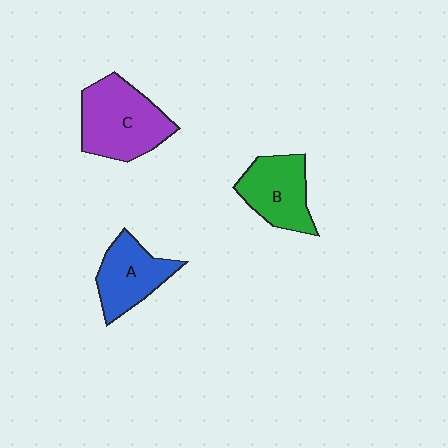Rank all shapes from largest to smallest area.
From largest to smallest: C (purple), B (green), A (blue).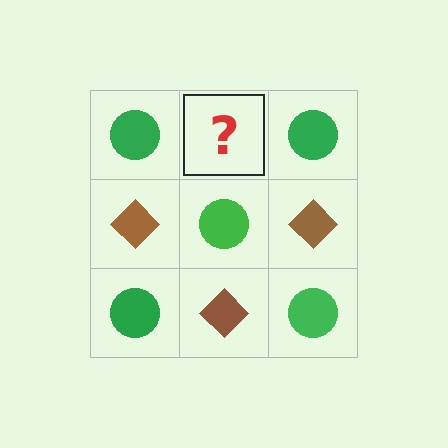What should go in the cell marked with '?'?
The missing cell should contain a brown diamond.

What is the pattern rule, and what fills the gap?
The rule is that it alternates green circle and brown diamond in a checkerboard pattern. The gap should be filled with a brown diamond.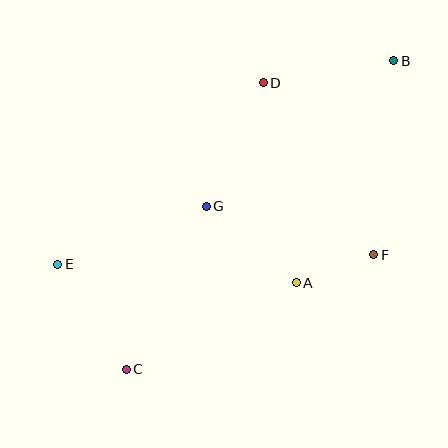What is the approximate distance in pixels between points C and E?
The distance between C and E is approximately 125 pixels.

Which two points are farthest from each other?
Points B and C are farthest from each other.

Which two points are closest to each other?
Points A and F are closest to each other.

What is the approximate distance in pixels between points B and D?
The distance between B and D is approximately 132 pixels.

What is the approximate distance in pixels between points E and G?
The distance between E and G is approximately 159 pixels.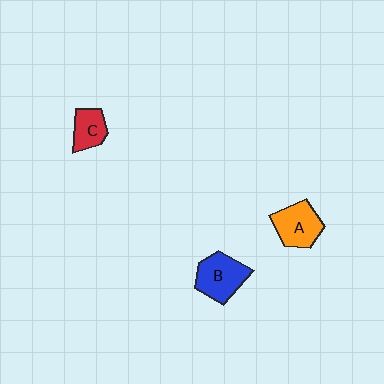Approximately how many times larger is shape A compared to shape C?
Approximately 1.4 times.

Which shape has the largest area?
Shape B (blue).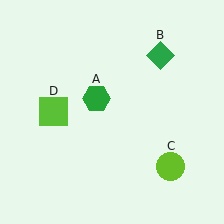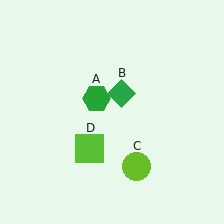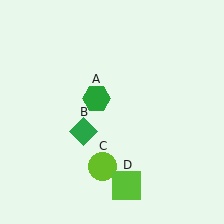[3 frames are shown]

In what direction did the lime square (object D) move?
The lime square (object D) moved down and to the right.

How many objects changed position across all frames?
3 objects changed position: green diamond (object B), lime circle (object C), lime square (object D).